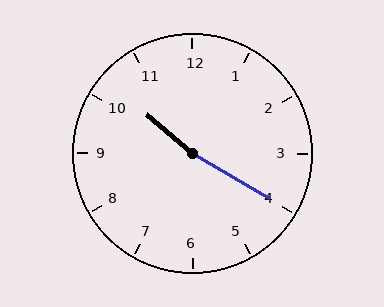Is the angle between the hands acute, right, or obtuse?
It is obtuse.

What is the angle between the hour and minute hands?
Approximately 170 degrees.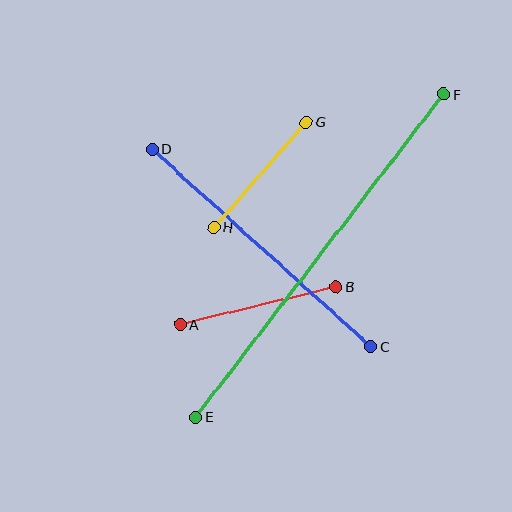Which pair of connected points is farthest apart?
Points E and F are farthest apart.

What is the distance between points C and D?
The distance is approximately 295 pixels.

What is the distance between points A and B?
The distance is approximately 161 pixels.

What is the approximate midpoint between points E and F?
The midpoint is at approximately (320, 256) pixels.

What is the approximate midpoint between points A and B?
The midpoint is at approximately (258, 306) pixels.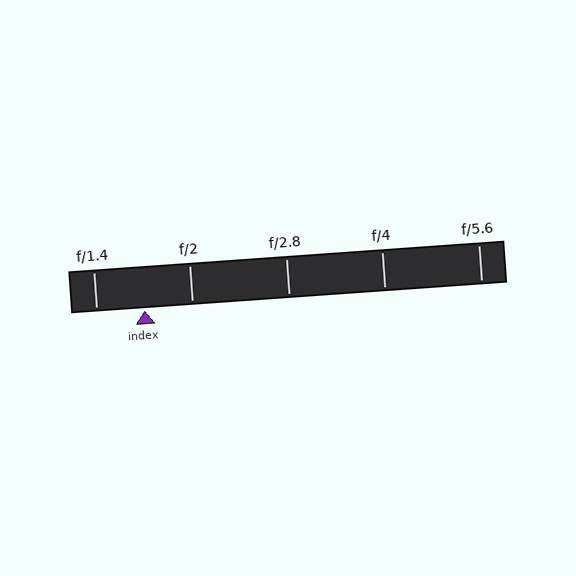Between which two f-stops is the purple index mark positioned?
The index mark is between f/1.4 and f/2.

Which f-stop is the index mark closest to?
The index mark is closest to f/1.4.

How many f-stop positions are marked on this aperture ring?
There are 5 f-stop positions marked.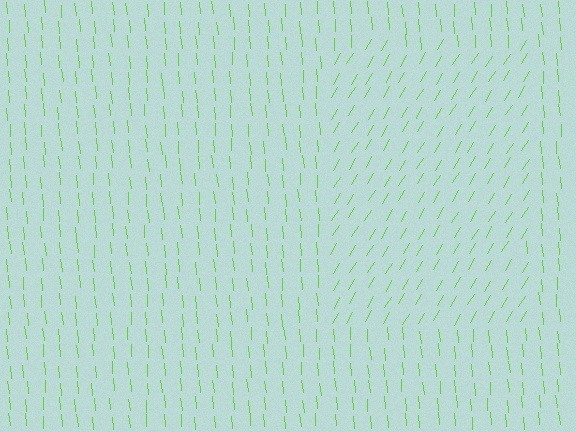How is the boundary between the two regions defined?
The boundary is defined purely by a change in line orientation (approximately 36 degrees difference). All lines are the same color and thickness.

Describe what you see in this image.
The image is filled with small lime line segments. A rectangle region in the image has lines oriented differently from the surrounding lines, creating a visible texture boundary.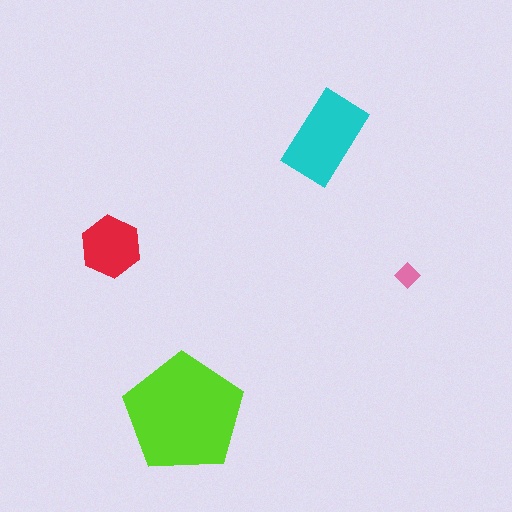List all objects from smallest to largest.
The pink diamond, the red hexagon, the cyan rectangle, the lime pentagon.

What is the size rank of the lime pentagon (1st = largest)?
1st.